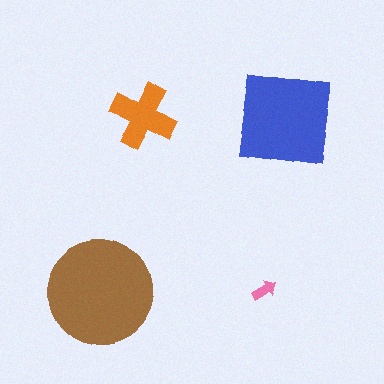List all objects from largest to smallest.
The brown circle, the blue square, the orange cross, the pink arrow.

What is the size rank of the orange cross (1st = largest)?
3rd.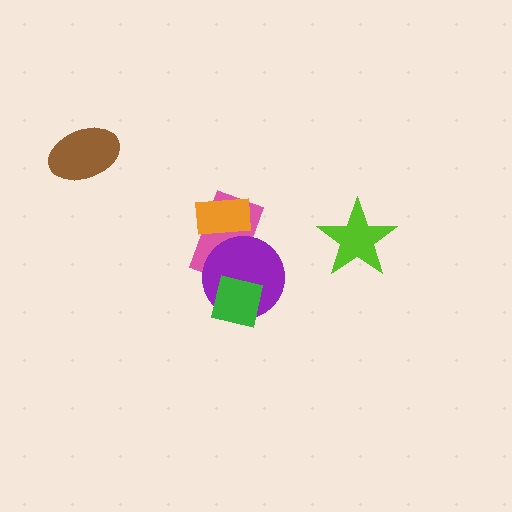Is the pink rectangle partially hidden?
Yes, it is partially covered by another shape.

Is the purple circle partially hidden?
Yes, it is partially covered by another shape.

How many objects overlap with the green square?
1 object overlaps with the green square.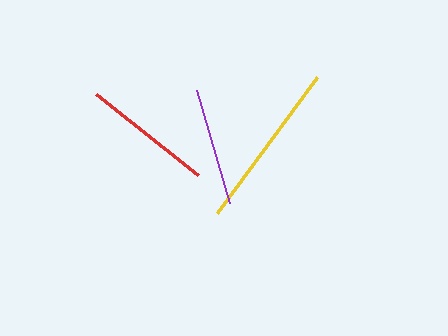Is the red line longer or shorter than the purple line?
The red line is longer than the purple line.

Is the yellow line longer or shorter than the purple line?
The yellow line is longer than the purple line.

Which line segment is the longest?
The yellow line is the longest at approximately 169 pixels.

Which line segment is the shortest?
The purple line is the shortest at approximately 118 pixels.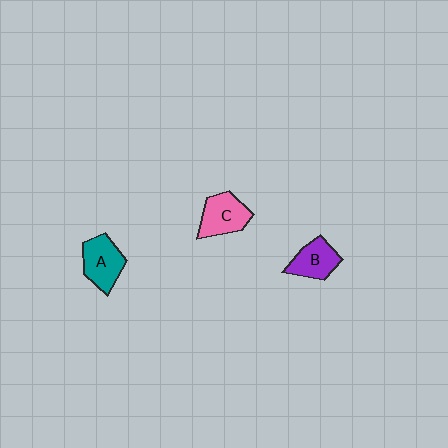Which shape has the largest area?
Shape C (pink).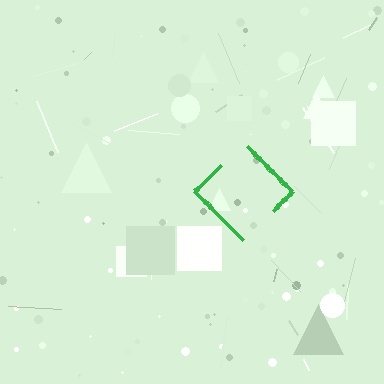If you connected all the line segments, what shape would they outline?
They would outline a diamond.